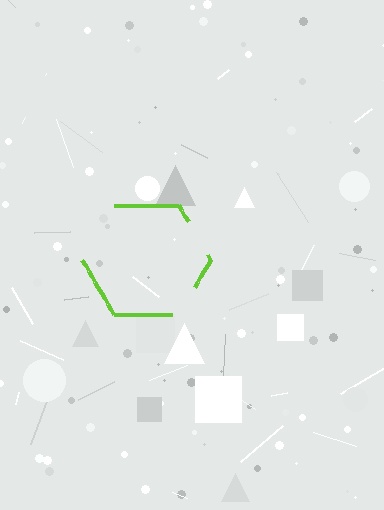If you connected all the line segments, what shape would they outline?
They would outline a hexagon.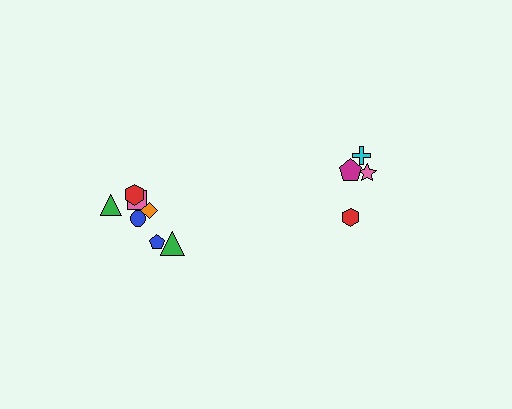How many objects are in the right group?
There are 4 objects.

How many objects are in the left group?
There are 8 objects.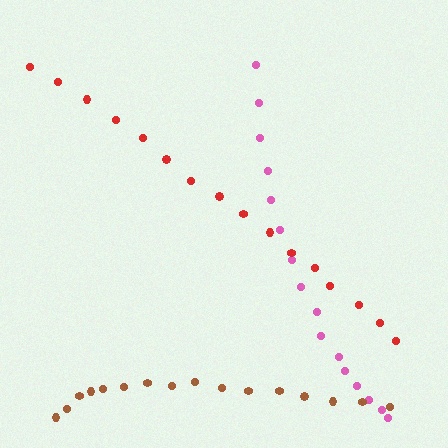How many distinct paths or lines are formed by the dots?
There are 3 distinct paths.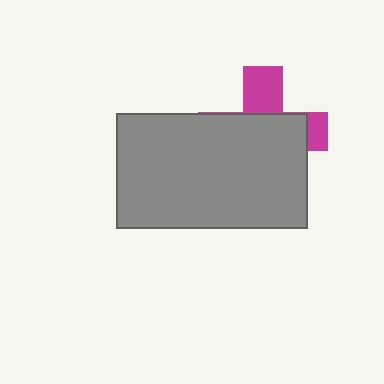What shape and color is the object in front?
The object in front is a gray rectangle.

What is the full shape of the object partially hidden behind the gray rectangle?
The partially hidden object is a magenta cross.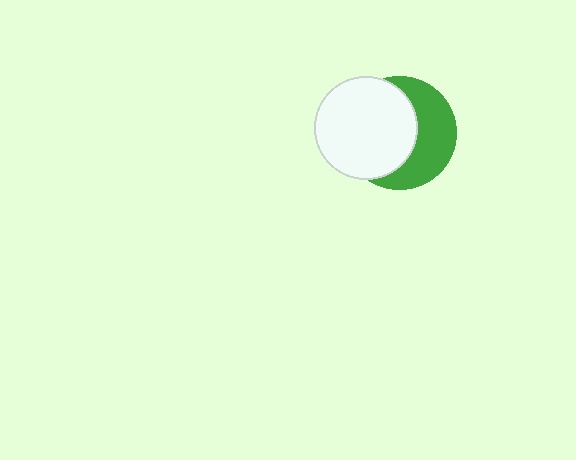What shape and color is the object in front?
The object in front is a white circle.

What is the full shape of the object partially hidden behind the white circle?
The partially hidden object is a green circle.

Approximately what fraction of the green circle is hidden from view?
Roughly 55% of the green circle is hidden behind the white circle.